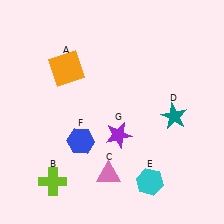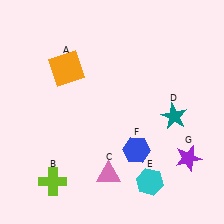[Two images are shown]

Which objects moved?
The objects that moved are: the blue hexagon (F), the purple star (G).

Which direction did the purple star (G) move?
The purple star (G) moved right.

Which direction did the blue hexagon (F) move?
The blue hexagon (F) moved right.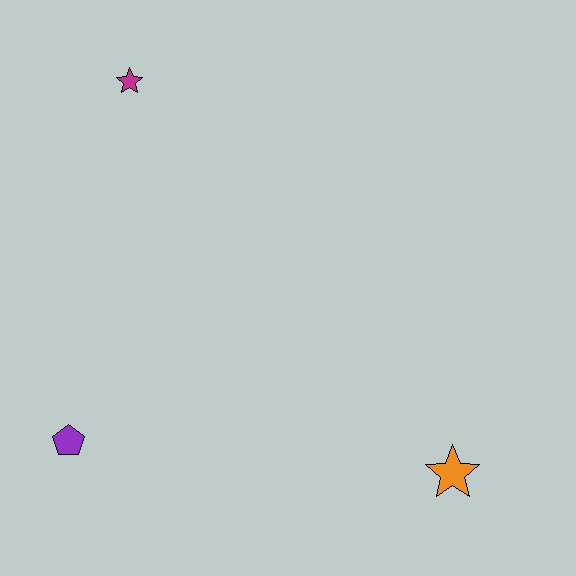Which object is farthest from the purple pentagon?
The orange star is farthest from the purple pentagon.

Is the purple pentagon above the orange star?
Yes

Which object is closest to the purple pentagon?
The magenta star is closest to the purple pentagon.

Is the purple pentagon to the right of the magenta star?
No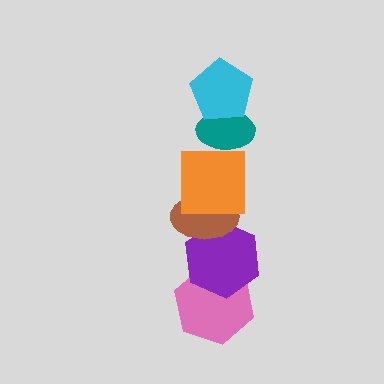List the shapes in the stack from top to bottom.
From top to bottom: the cyan pentagon, the teal ellipse, the orange square, the brown ellipse, the purple hexagon, the pink hexagon.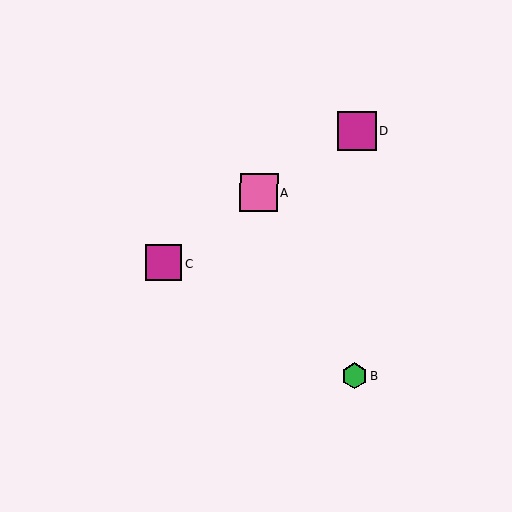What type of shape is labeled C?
Shape C is a magenta square.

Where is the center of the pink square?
The center of the pink square is at (259, 193).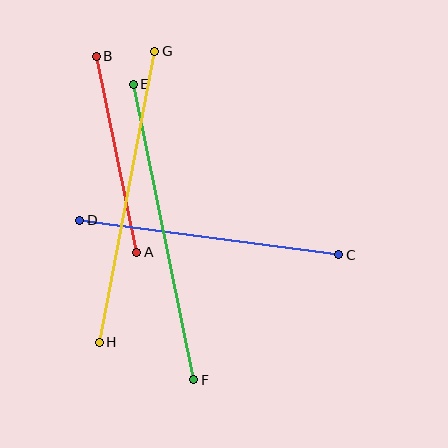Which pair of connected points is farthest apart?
Points E and F are farthest apart.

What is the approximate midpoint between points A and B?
The midpoint is at approximately (116, 154) pixels.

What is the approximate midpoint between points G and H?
The midpoint is at approximately (127, 197) pixels.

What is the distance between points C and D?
The distance is approximately 261 pixels.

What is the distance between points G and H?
The distance is approximately 296 pixels.